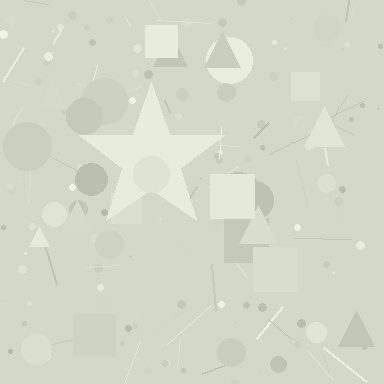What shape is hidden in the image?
A star is hidden in the image.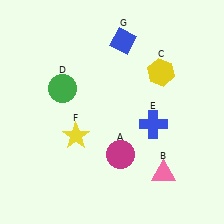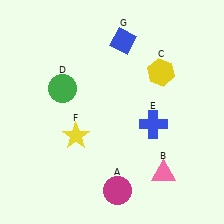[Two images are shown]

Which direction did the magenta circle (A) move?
The magenta circle (A) moved down.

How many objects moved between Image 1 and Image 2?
1 object moved between the two images.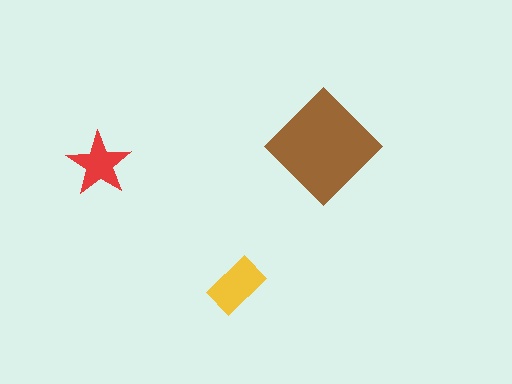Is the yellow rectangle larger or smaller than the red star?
Larger.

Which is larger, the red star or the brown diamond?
The brown diamond.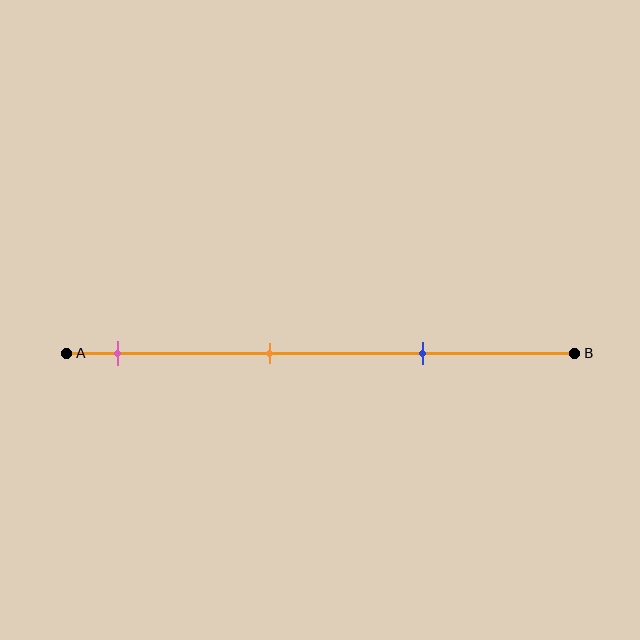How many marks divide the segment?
There are 3 marks dividing the segment.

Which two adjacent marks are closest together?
The orange and blue marks are the closest adjacent pair.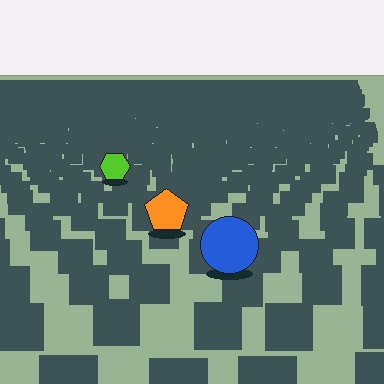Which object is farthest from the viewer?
The lime hexagon is farthest from the viewer. It appears smaller and the ground texture around it is denser.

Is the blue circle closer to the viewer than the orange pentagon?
Yes. The blue circle is closer — you can tell from the texture gradient: the ground texture is coarser near it.